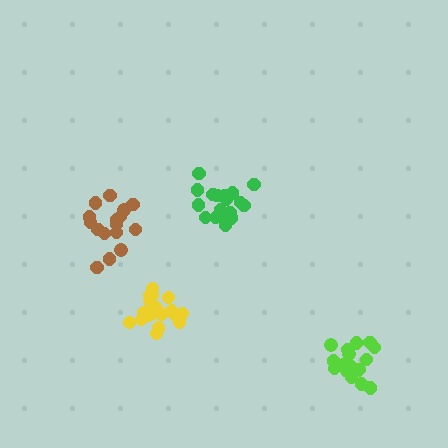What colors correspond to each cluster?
The clusters are colored: yellow, green, brown, lime.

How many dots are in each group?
Group 1: 18 dots, Group 2: 18 dots, Group 3: 16 dots, Group 4: 17 dots (69 total).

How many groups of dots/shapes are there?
There are 4 groups.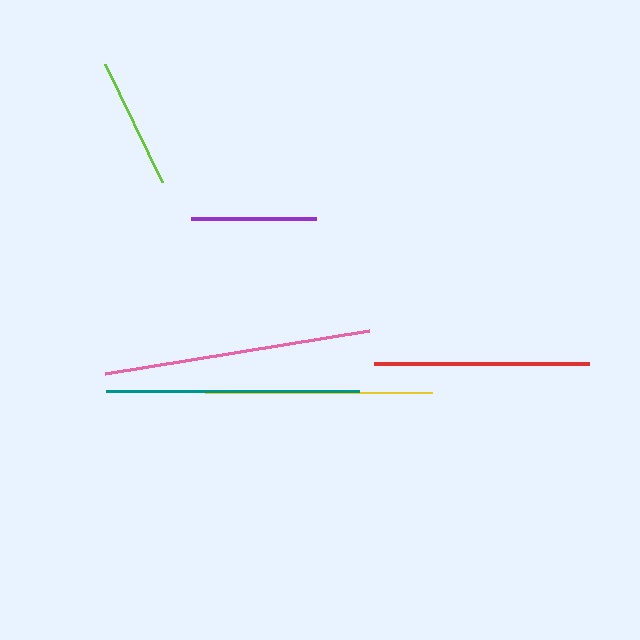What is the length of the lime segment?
The lime segment is approximately 131 pixels long.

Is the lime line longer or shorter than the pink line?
The pink line is longer than the lime line.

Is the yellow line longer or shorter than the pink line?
The pink line is longer than the yellow line.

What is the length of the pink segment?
The pink segment is approximately 268 pixels long.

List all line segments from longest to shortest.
From longest to shortest: pink, teal, yellow, red, lime, purple.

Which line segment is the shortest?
The purple line is the shortest at approximately 126 pixels.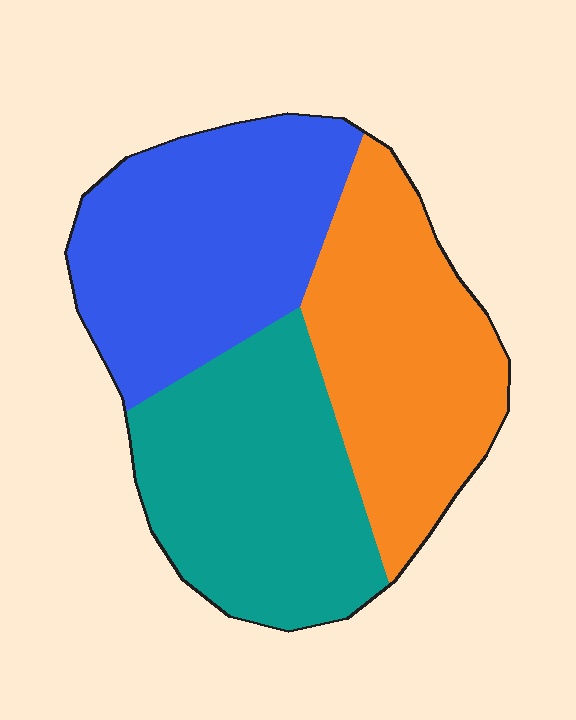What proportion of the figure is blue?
Blue covers about 35% of the figure.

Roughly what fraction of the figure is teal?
Teal covers around 35% of the figure.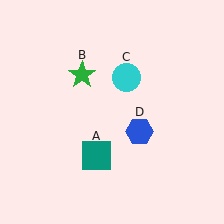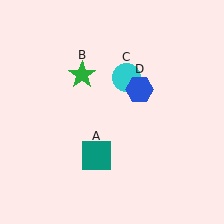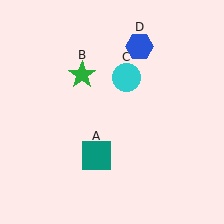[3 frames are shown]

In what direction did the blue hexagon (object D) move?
The blue hexagon (object D) moved up.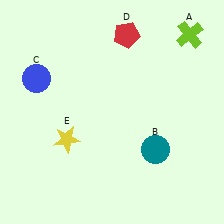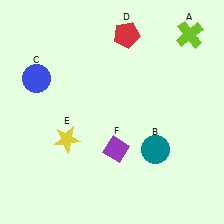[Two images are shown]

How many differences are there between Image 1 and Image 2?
There is 1 difference between the two images.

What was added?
A purple diamond (F) was added in Image 2.